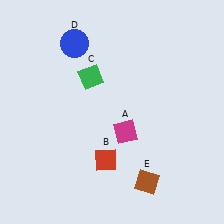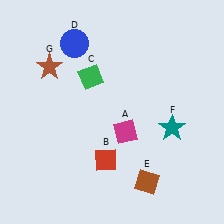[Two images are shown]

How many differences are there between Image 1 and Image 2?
There are 2 differences between the two images.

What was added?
A teal star (F), a brown star (G) were added in Image 2.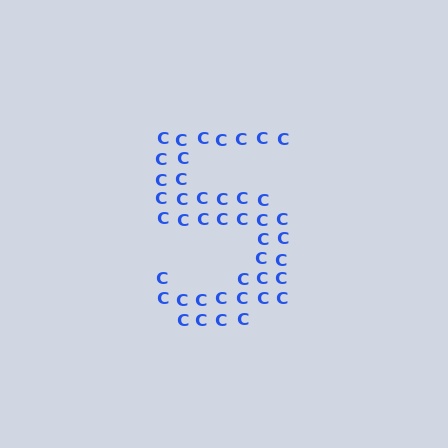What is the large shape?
The large shape is the digit 5.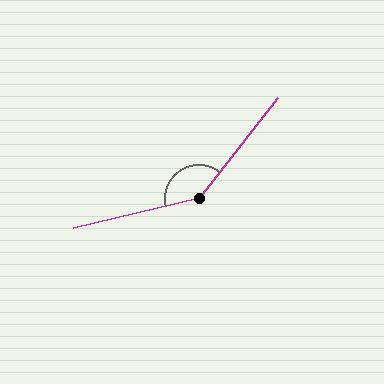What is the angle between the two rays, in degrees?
Approximately 141 degrees.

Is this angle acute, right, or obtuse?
It is obtuse.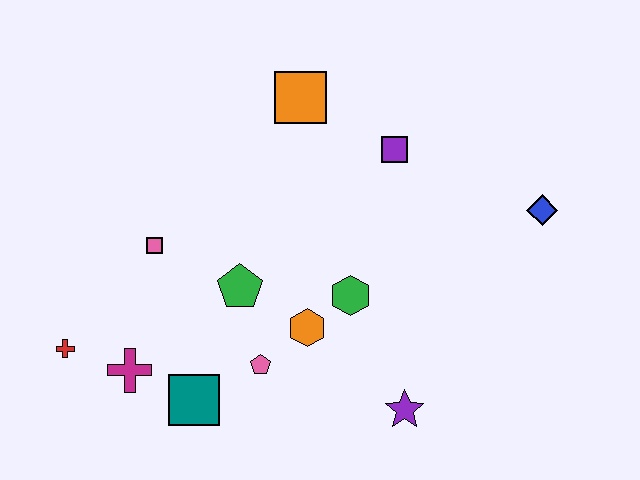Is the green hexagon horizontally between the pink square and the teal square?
No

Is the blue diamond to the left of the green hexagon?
No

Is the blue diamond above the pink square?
Yes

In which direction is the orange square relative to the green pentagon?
The orange square is above the green pentagon.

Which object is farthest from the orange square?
The red cross is farthest from the orange square.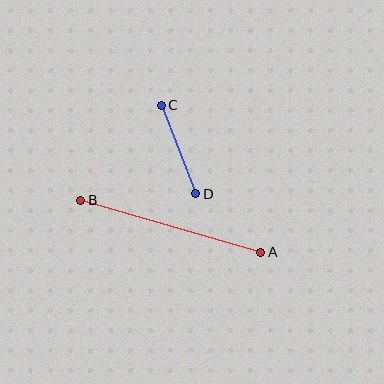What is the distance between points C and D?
The distance is approximately 95 pixels.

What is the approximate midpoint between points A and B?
The midpoint is at approximately (171, 226) pixels.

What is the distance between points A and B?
The distance is approximately 187 pixels.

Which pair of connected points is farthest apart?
Points A and B are farthest apart.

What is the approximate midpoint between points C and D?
The midpoint is at approximately (179, 150) pixels.